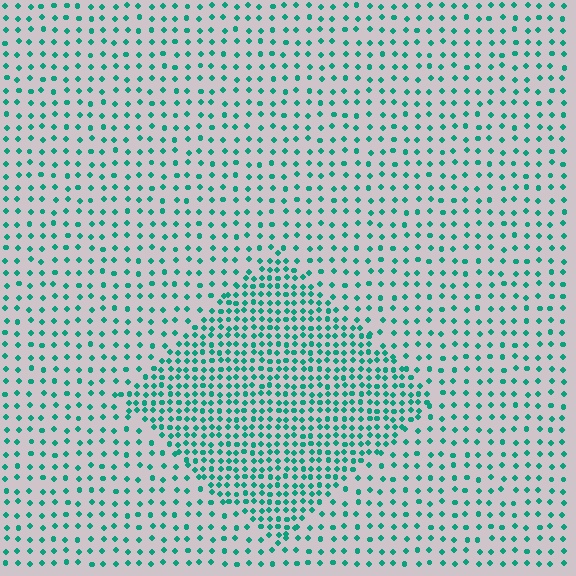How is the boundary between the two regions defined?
The boundary is defined by a change in element density (approximately 2.1x ratio). All elements are the same color, size, and shape.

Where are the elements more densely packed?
The elements are more densely packed inside the diamond boundary.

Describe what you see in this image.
The image contains small teal elements arranged at two different densities. A diamond-shaped region is visible where the elements are more densely packed than the surrounding area.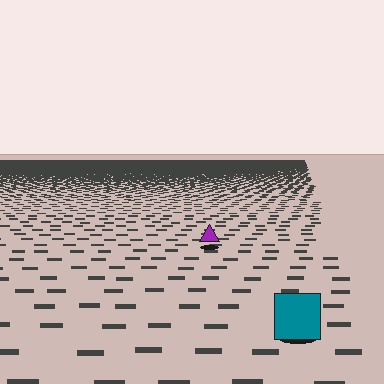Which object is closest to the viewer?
The teal square is closest. The texture marks near it are larger and more spread out.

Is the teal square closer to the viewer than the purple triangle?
Yes. The teal square is closer — you can tell from the texture gradient: the ground texture is coarser near it.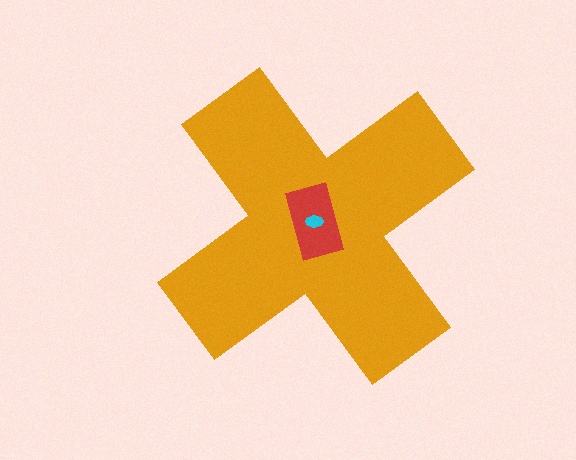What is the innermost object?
The cyan ellipse.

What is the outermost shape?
The orange cross.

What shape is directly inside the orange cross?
The red rectangle.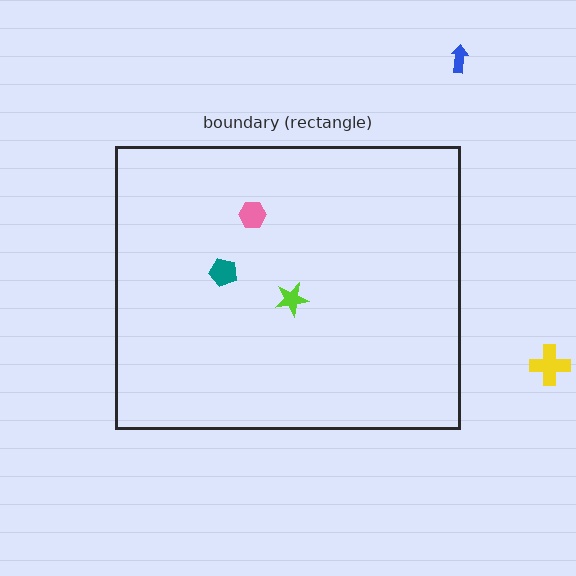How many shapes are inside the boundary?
3 inside, 2 outside.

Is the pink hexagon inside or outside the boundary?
Inside.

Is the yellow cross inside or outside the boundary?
Outside.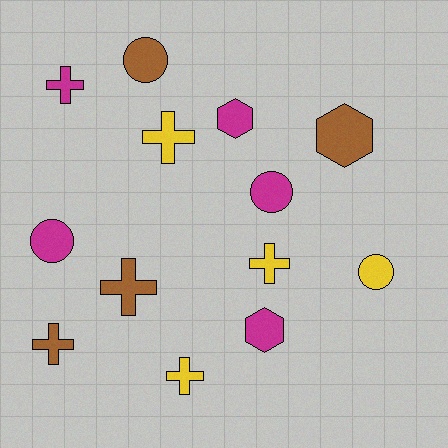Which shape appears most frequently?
Cross, with 6 objects.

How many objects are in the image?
There are 13 objects.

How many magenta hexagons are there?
There are 2 magenta hexagons.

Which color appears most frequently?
Magenta, with 5 objects.